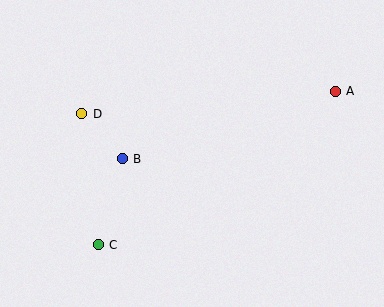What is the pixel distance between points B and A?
The distance between B and A is 223 pixels.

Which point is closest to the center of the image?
Point B at (122, 159) is closest to the center.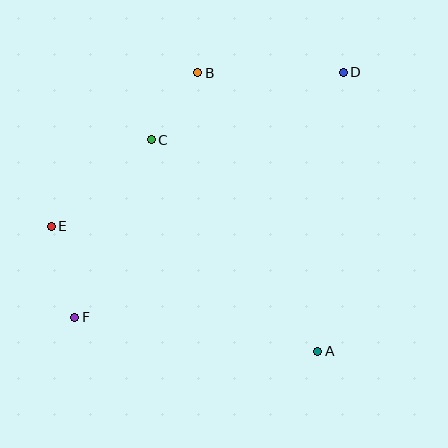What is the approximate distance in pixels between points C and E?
The distance between C and E is approximately 133 pixels.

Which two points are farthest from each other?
Points D and F are farthest from each other.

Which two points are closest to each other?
Points B and C are closest to each other.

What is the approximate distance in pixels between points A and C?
The distance between A and C is approximately 269 pixels.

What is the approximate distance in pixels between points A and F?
The distance between A and F is approximately 245 pixels.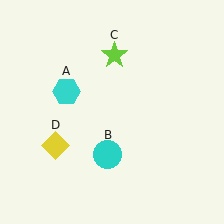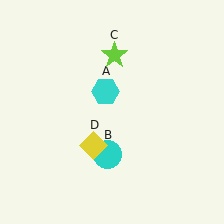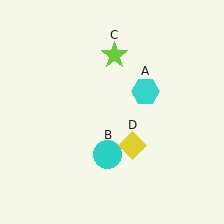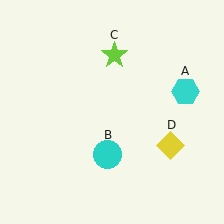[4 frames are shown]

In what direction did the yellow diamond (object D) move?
The yellow diamond (object D) moved right.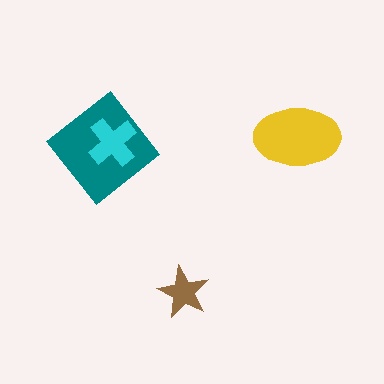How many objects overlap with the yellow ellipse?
0 objects overlap with the yellow ellipse.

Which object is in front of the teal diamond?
The cyan cross is in front of the teal diamond.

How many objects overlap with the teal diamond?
1 object overlaps with the teal diamond.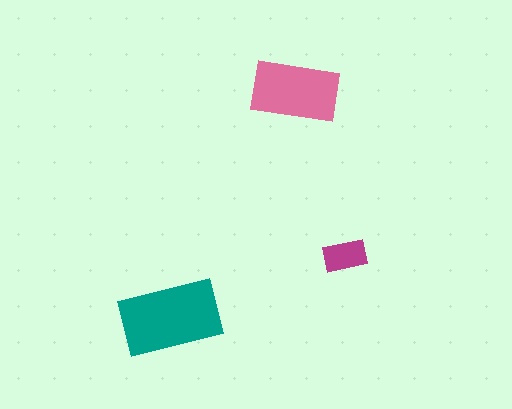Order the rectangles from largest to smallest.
the teal one, the pink one, the magenta one.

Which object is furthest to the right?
The magenta rectangle is rightmost.